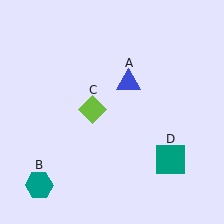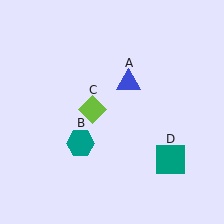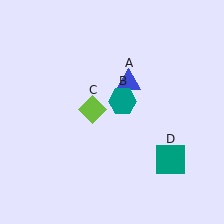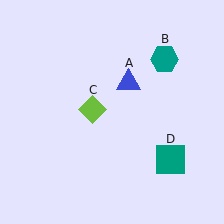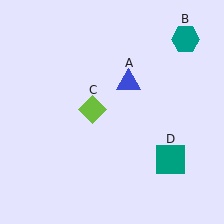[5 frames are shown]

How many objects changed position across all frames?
1 object changed position: teal hexagon (object B).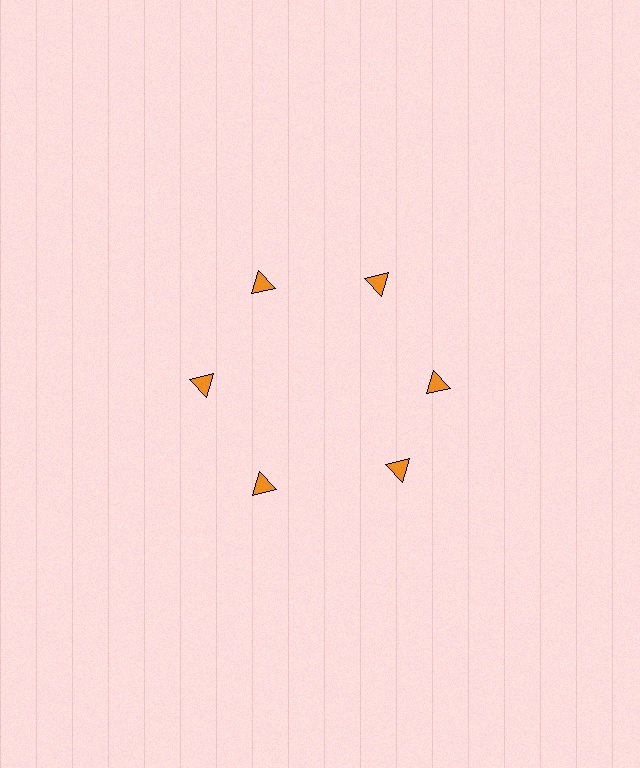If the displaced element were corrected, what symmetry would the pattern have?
It would have 6-fold rotational symmetry — the pattern would map onto itself every 60 degrees.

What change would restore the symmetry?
The symmetry would be restored by rotating it back into even spacing with its neighbors so that all 6 triangles sit at equal angles and equal distance from the center.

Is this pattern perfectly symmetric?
No. The 6 orange triangles are arranged in a ring, but one element near the 5 o'clock position is rotated out of alignment along the ring, breaking the 6-fold rotational symmetry.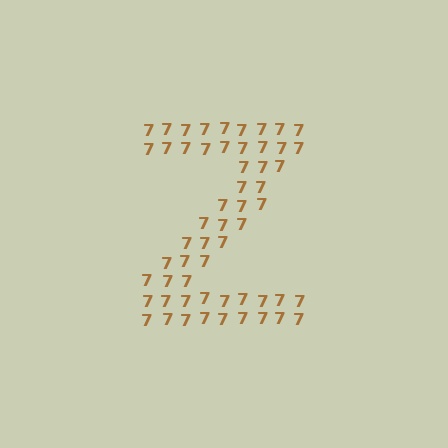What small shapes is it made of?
It is made of small digit 7's.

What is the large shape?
The large shape is the letter Z.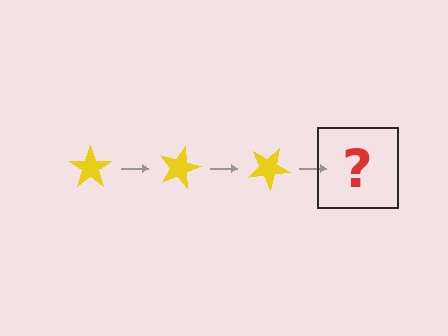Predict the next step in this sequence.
The next step is a yellow star rotated 45 degrees.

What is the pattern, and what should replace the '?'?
The pattern is that the star rotates 15 degrees each step. The '?' should be a yellow star rotated 45 degrees.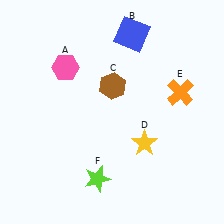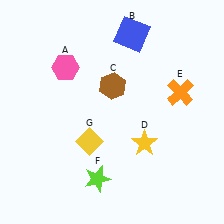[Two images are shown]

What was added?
A yellow diamond (G) was added in Image 2.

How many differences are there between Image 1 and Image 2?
There is 1 difference between the two images.